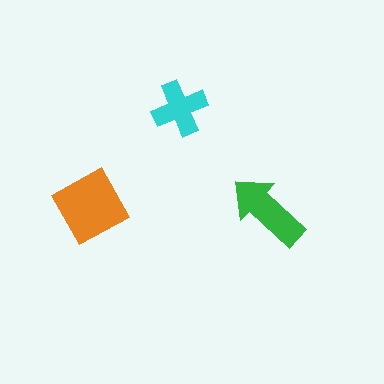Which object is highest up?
The cyan cross is topmost.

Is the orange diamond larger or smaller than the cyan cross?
Larger.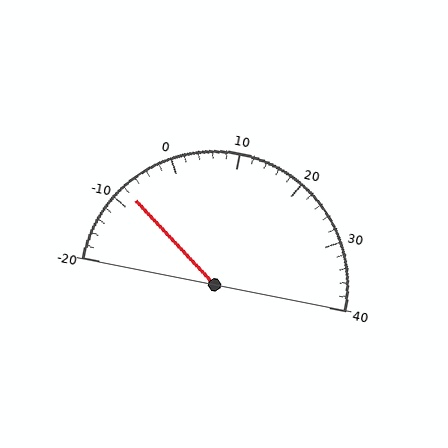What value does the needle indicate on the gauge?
The needle indicates approximately -8.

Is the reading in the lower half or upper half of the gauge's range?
The reading is in the lower half of the range (-20 to 40).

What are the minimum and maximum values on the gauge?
The gauge ranges from -20 to 40.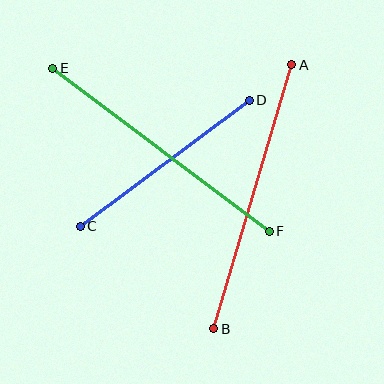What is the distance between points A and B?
The distance is approximately 276 pixels.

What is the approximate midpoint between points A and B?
The midpoint is at approximately (253, 197) pixels.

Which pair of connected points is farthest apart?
Points A and B are farthest apart.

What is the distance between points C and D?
The distance is approximately 211 pixels.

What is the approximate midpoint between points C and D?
The midpoint is at approximately (165, 163) pixels.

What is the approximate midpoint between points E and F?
The midpoint is at approximately (161, 150) pixels.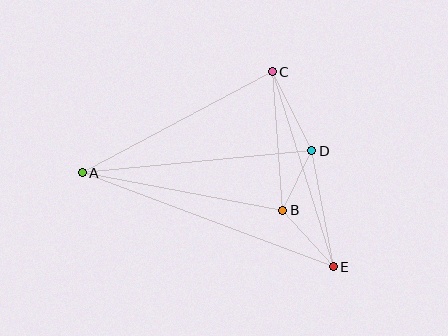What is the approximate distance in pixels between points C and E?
The distance between C and E is approximately 204 pixels.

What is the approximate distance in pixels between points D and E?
The distance between D and E is approximately 118 pixels.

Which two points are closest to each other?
Points B and D are closest to each other.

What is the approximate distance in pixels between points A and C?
The distance between A and C is approximately 215 pixels.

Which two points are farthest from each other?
Points A and E are farthest from each other.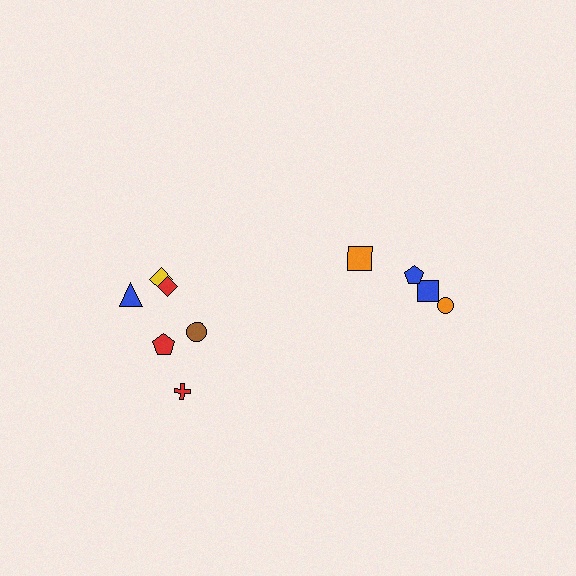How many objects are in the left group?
There are 6 objects.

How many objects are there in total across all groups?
There are 10 objects.